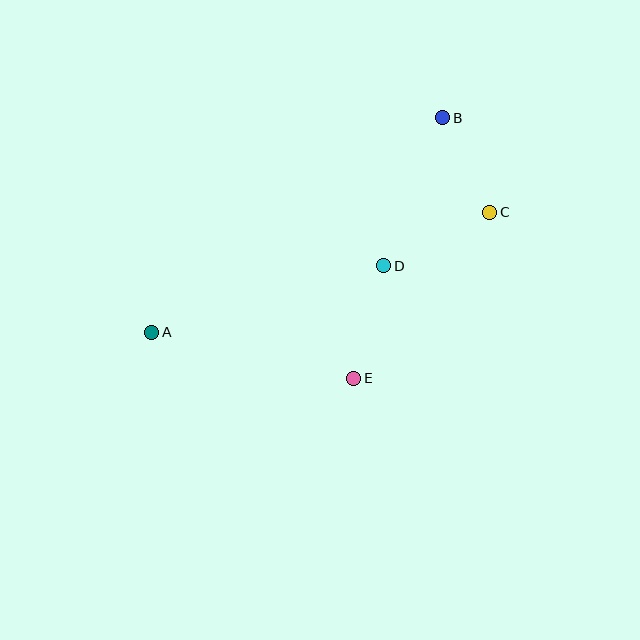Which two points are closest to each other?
Points B and C are closest to each other.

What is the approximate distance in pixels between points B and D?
The distance between B and D is approximately 159 pixels.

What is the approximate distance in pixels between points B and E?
The distance between B and E is approximately 275 pixels.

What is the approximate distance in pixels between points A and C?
The distance between A and C is approximately 359 pixels.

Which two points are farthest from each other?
Points A and B are farthest from each other.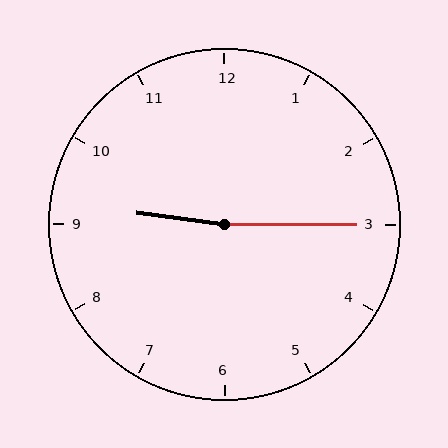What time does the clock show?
9:15.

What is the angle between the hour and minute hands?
Approximately 172 degrees.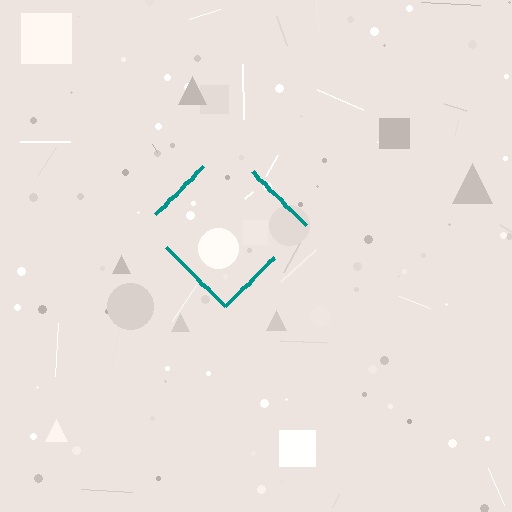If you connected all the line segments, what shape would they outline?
They would outline a diamond.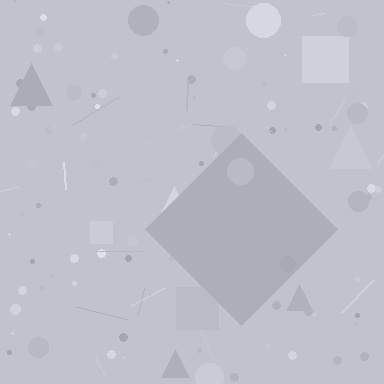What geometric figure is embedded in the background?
A diamond is embedded in the background.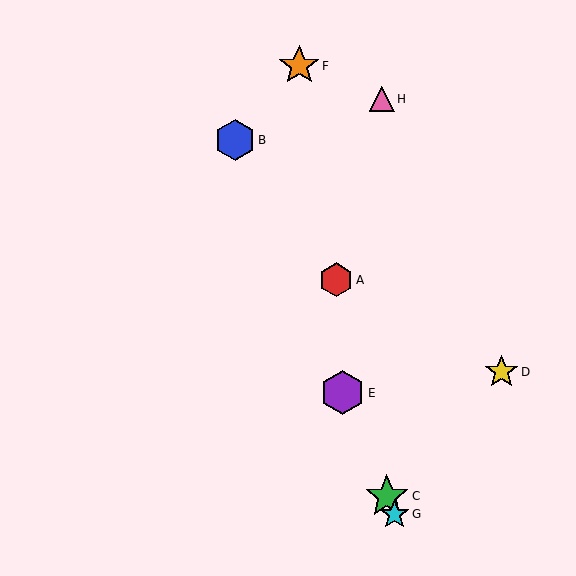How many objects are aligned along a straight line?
4 objects (B, C, E, G) are aligned along a straight line.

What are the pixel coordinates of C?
Object C is at (387, 496).